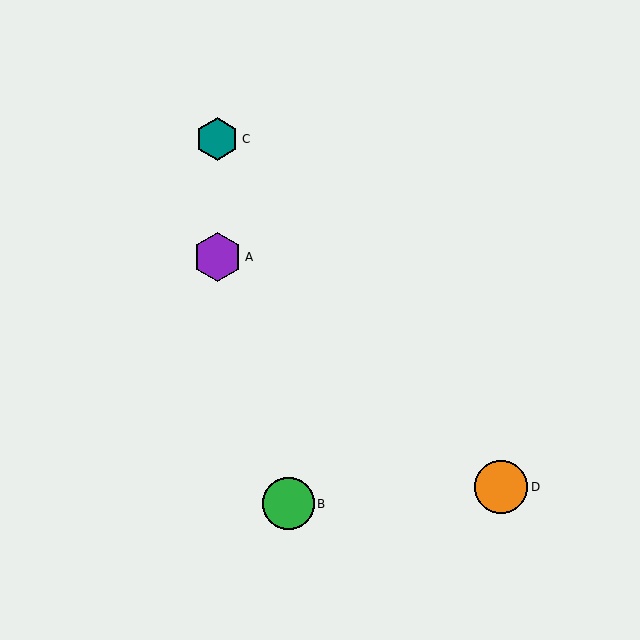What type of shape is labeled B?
Shape B is a green circle.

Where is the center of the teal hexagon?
The center of the teal hexagon is at (217, 139).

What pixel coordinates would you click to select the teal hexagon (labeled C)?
Click at (217, 139) to select the teal hexagon C.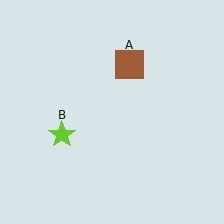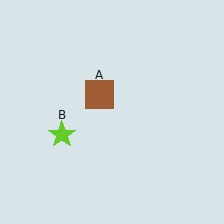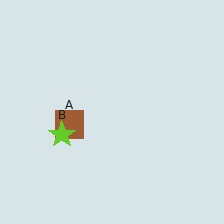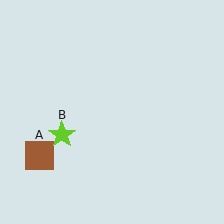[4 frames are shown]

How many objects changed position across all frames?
1 object changed position: brown square (object A).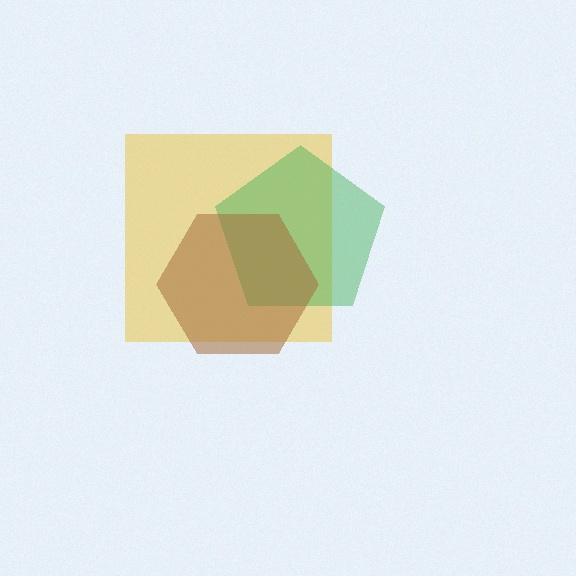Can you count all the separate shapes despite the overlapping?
Yes, there are 3 separate shapes.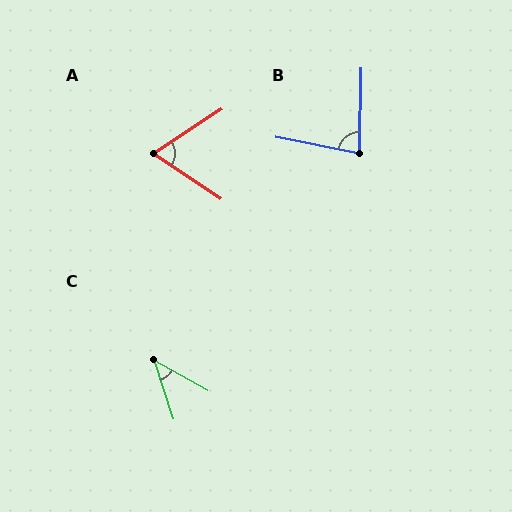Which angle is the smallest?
C, at approximately 42 degrees.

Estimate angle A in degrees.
Approximately 67 degrees.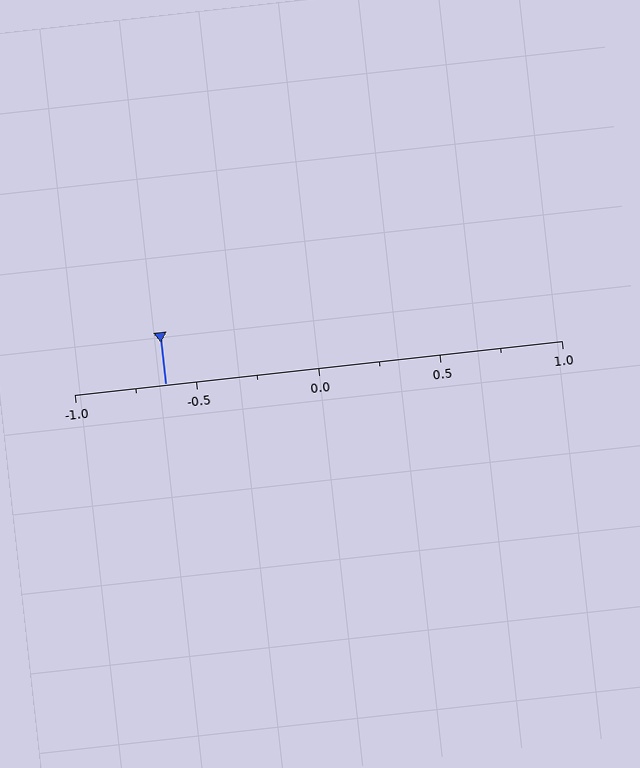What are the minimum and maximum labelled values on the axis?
The axis runs from -1.0 to 1.0.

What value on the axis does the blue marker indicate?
The marker indicates approximately -0.62.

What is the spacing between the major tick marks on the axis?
The major ticks are spaced 0.5 apart.